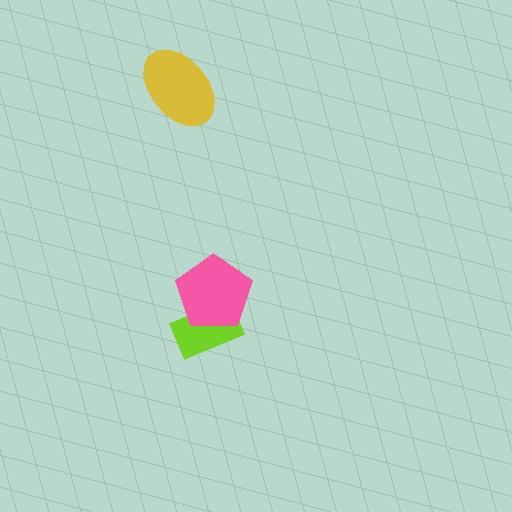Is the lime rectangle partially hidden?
Yes, it is partially covered by another shape.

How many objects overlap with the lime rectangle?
1 object overlaps with the lime rectangle.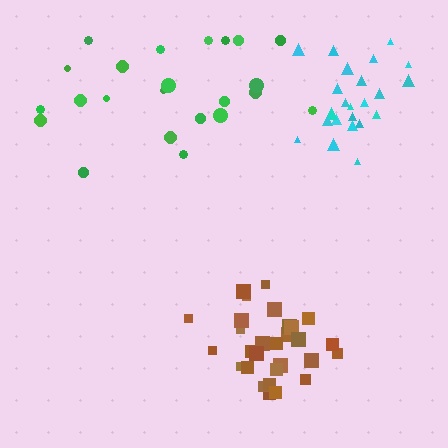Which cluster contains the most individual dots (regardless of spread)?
Brown (29).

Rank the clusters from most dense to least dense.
brown, cyan, green.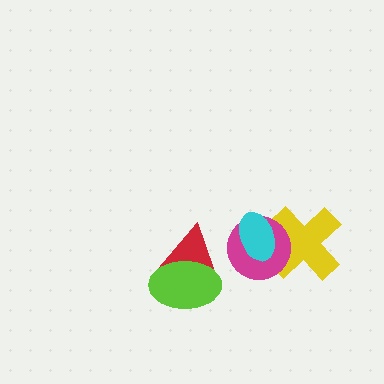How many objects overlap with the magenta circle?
2 objects overlap with the magenta circle.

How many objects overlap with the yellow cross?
2 objects overlap with the yellow cross.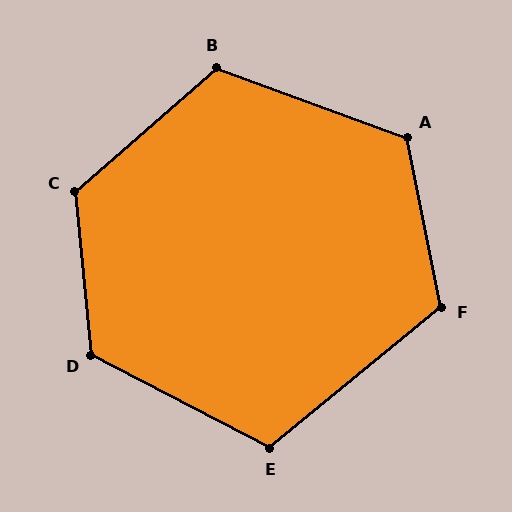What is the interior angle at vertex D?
Approximately 123 degrees (obtuse).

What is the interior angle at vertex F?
Approximately 118 degrees (obtuse).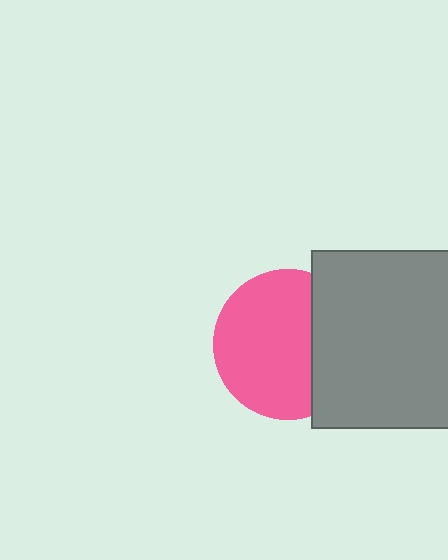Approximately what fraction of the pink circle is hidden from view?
Roughly 30% of the pink circle is hidden behind the gray square.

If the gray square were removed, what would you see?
You would see the complete pink circle.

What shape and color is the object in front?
The object in front is a gray square.